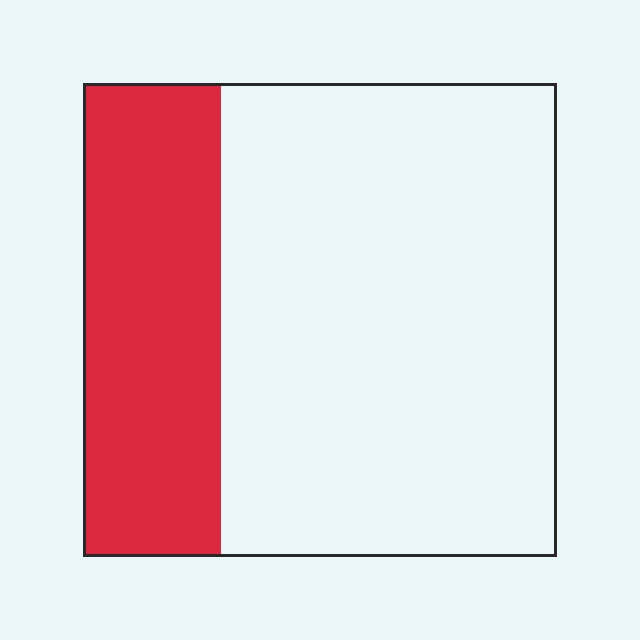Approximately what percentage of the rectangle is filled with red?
Approximately 30%.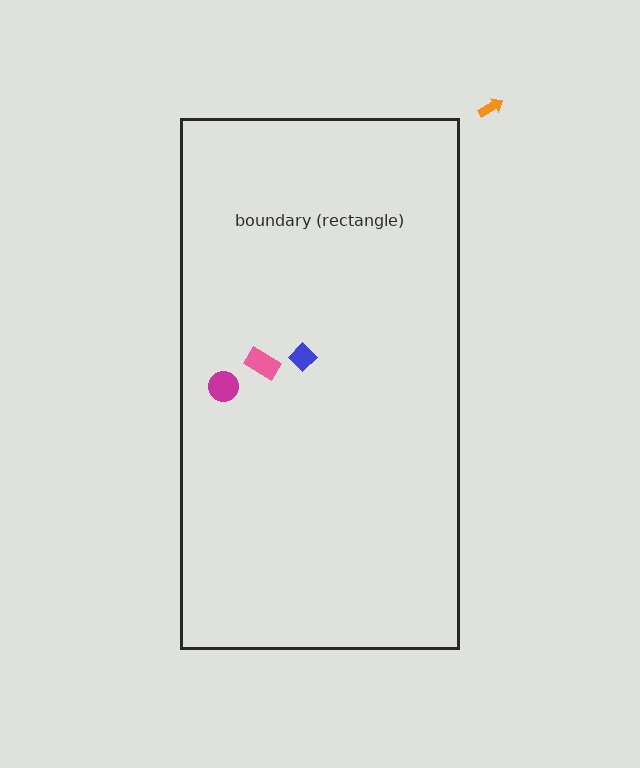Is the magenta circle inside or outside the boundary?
Inside.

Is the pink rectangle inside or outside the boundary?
Inside.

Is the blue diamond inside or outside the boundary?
Inside.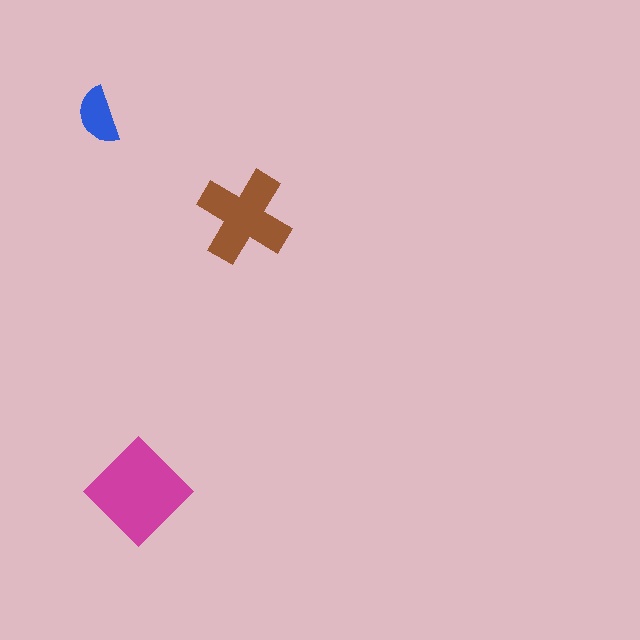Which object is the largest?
The magenta diamond.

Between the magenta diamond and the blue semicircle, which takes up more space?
The magenta diamond.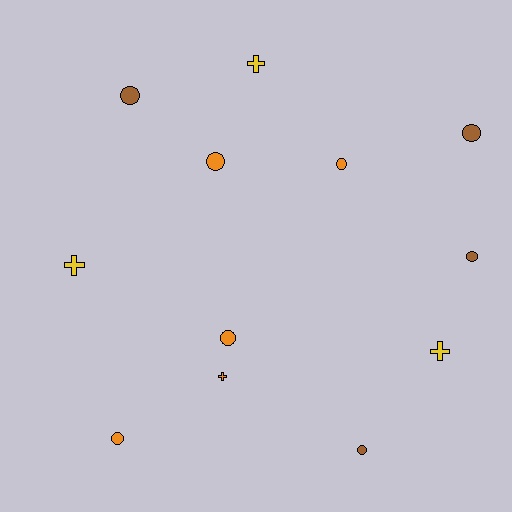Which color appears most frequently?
Orange, with 5 objects.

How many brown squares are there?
There are no brown squares.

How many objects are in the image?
There are 12 objects.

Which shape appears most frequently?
Circle, with 8 objects.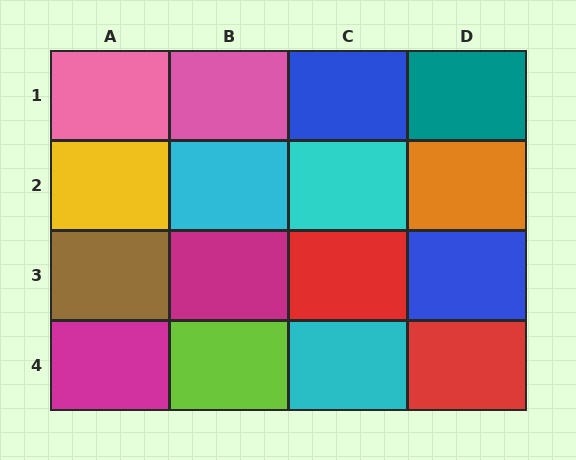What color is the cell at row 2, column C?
Cyan.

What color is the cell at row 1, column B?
Pink.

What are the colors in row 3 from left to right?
Brown, magenta, red, blue.